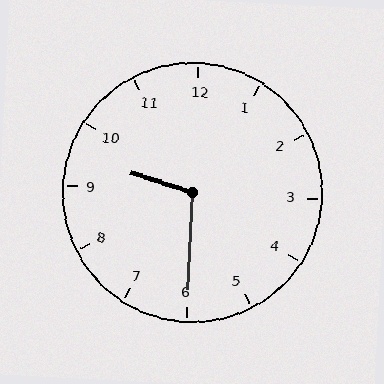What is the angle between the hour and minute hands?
Approximately 105 degrees.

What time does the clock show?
9:30.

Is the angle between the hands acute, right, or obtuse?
It is obtuse.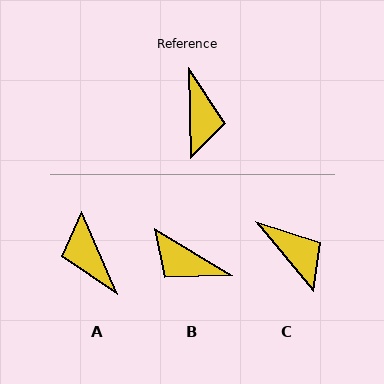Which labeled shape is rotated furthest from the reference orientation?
A, about 158 degrees away.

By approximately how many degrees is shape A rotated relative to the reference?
Approximately 158 degrees clockwise.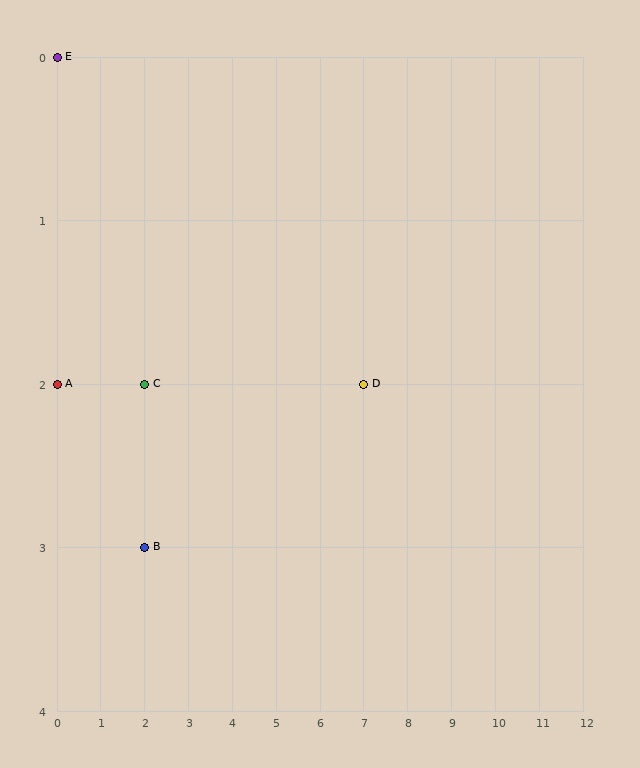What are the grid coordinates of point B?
Point B is at grid coordinates (2, 3).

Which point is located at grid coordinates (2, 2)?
Point C is at (2, 2).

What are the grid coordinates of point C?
Point C is at grid coordinates (2, 2).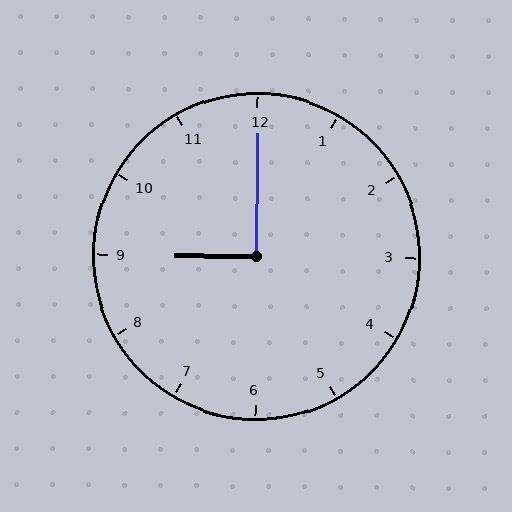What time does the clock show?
9:00.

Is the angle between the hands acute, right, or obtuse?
It is right.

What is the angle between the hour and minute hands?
Approximately 90 degrees.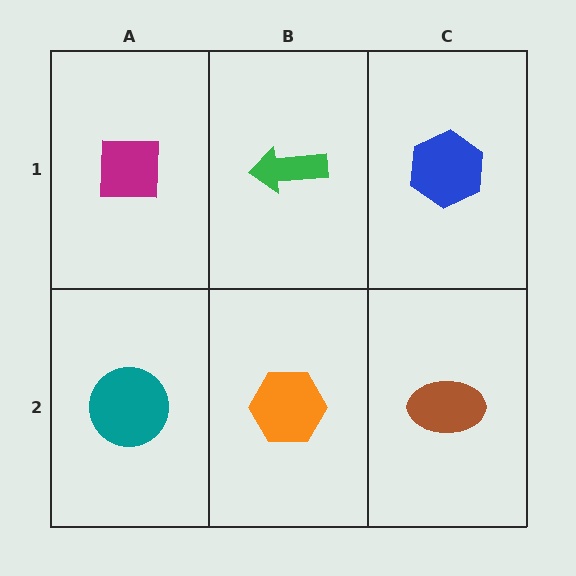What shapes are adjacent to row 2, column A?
A magenta square (row 1, column A), an orange hexagon (row 2, column B).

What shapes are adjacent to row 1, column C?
A brown ellipse (row 2, column C), a green arrow (row 1, column B).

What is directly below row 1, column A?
A teal circle.